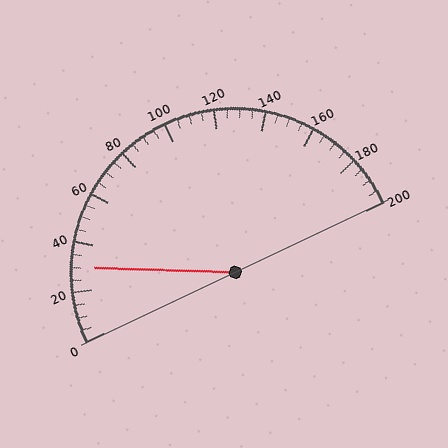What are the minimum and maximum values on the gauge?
The gauge ranges from 0 to 200.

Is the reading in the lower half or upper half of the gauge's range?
The reading is in the lower half of the range (0 to 200).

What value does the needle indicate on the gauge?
The needle indicates approximately 30.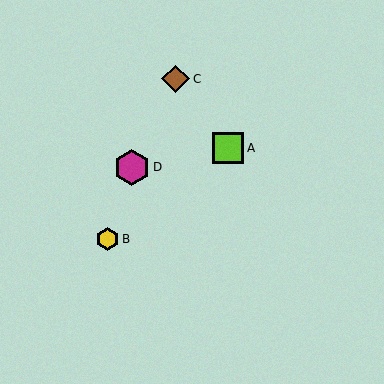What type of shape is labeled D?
Shape D is a magenta hexagon.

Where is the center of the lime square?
The center of the lime square is at (228, 148).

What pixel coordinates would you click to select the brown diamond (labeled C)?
Click at (176, 79) to select the brown diamond C.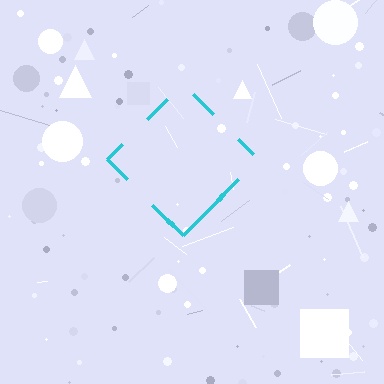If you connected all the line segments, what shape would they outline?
They would outline a diamond.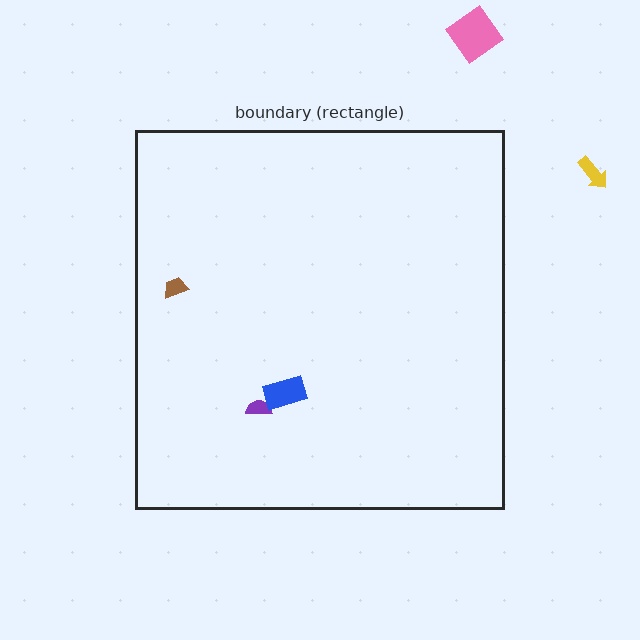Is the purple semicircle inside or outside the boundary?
Inside.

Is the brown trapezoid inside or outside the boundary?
Inside.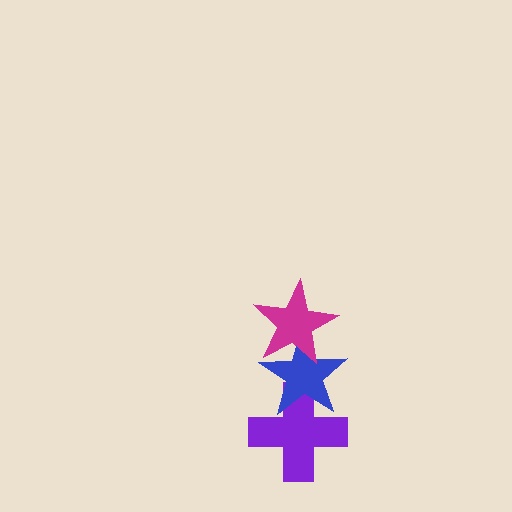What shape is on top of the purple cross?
The blue star is on top of the purple cross.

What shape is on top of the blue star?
The magenta star is on top of the blue star.